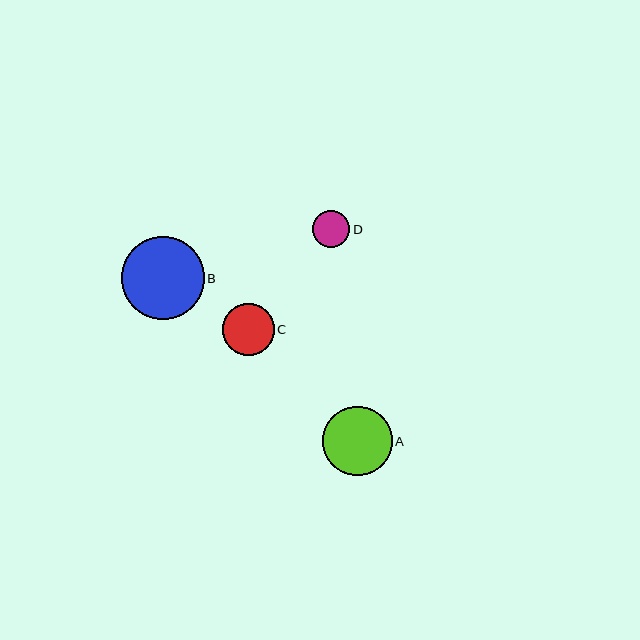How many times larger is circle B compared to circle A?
Circle B is approximately 1.2 times the size of circle A.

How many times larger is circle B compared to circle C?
Circle B is approximately 1.6 times the size of circle C.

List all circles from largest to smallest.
From largest to smallest: B, A, C, D.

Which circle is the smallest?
Circle D is the smallest with a size of approximately 38 pixels.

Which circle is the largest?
Circle B is the largest with a size of approximately 83 pixels.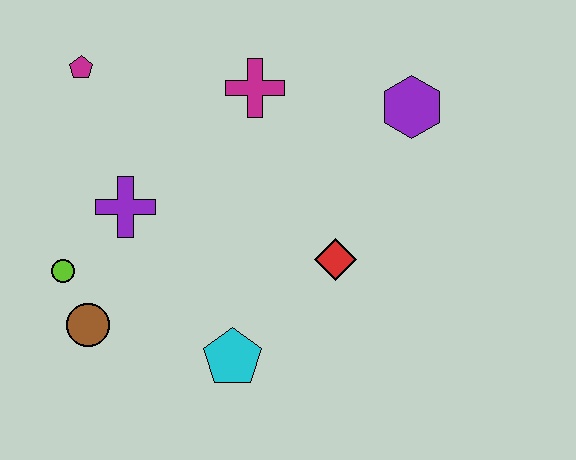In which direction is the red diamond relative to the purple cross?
The red diamond is to the right of the purple cross.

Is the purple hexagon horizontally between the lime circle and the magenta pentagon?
No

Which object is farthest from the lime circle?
The purple hexagon is farthest from the lime circle.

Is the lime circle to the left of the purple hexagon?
Yes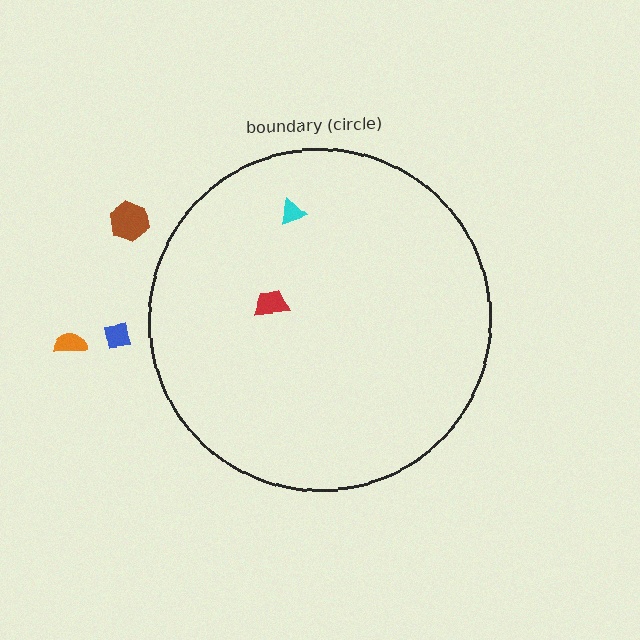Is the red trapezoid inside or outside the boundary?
Inside.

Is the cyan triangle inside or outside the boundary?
Inside.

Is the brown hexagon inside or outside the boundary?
Outside.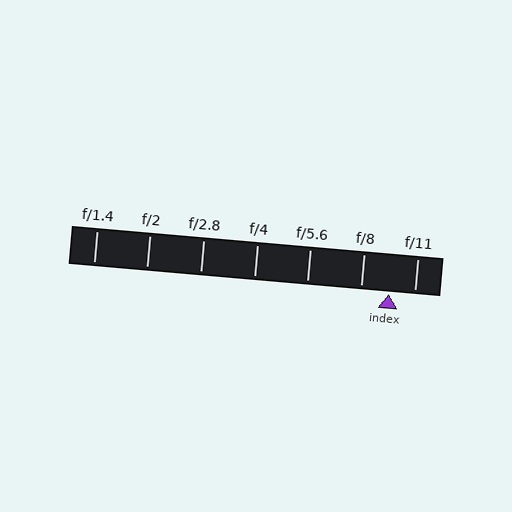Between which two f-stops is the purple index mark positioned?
The index mark is between f/8 and f/11.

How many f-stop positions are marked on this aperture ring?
There are 7 f-stop positions marked.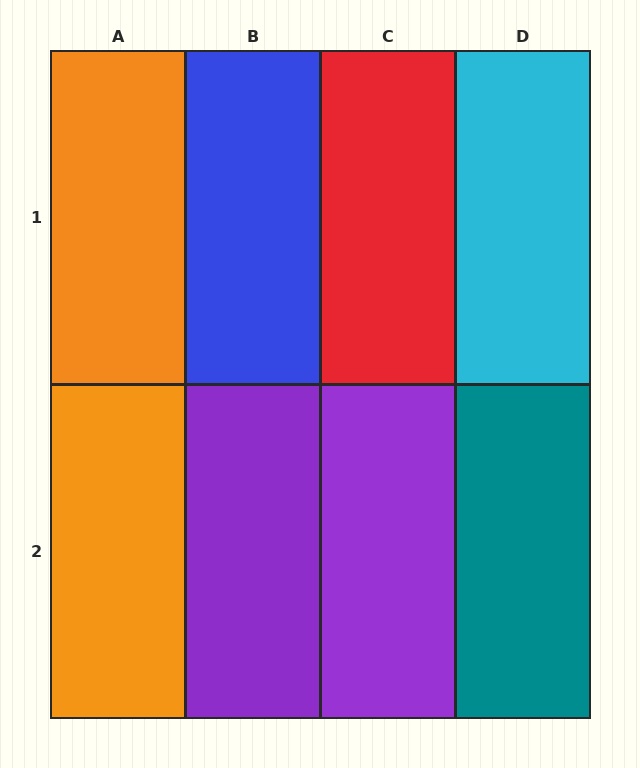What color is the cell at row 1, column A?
Orange.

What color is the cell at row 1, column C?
Red.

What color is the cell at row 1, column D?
Cyan.